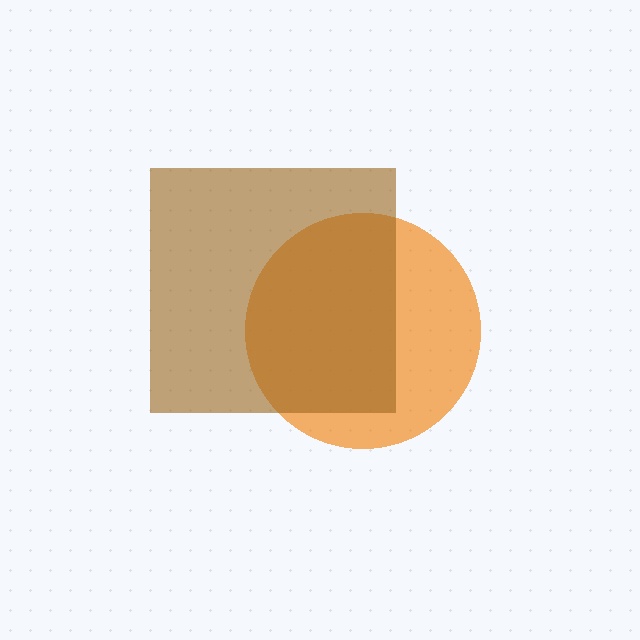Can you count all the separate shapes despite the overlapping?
Yes, there are 2 separate shapes.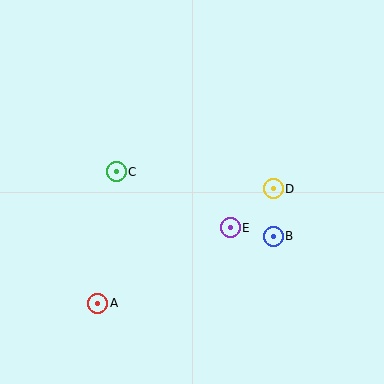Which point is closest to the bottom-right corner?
Point B is closest to the bottom-right corner.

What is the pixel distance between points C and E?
The distance between C and E is 127 pixels.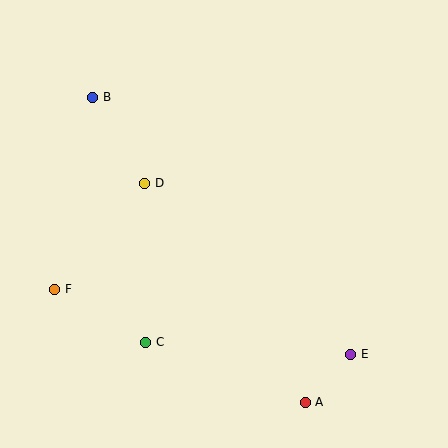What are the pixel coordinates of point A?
Point A is at (305, 402).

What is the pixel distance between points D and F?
The distance between D and F is 139 pixels.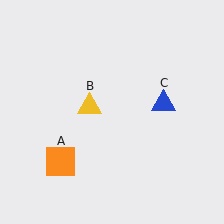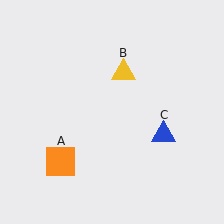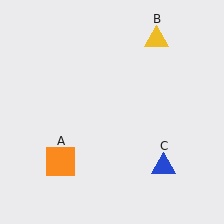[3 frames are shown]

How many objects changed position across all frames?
2 objects changed position: yellow triangle (object B), blue triangle (object C).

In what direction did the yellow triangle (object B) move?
The yellow triangle (object B) moved up and to the right.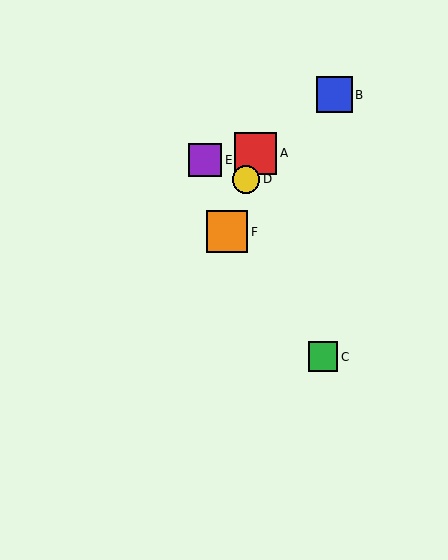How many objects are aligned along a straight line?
3 objects (A, D, F) are aligned along a straight line.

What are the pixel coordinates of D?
Object D is at (246, 179).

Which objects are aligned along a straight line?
Objects A, D, F are aligned along a straight line.